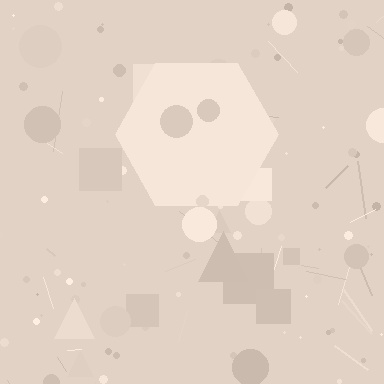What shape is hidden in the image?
A hexagon is hidden in the image.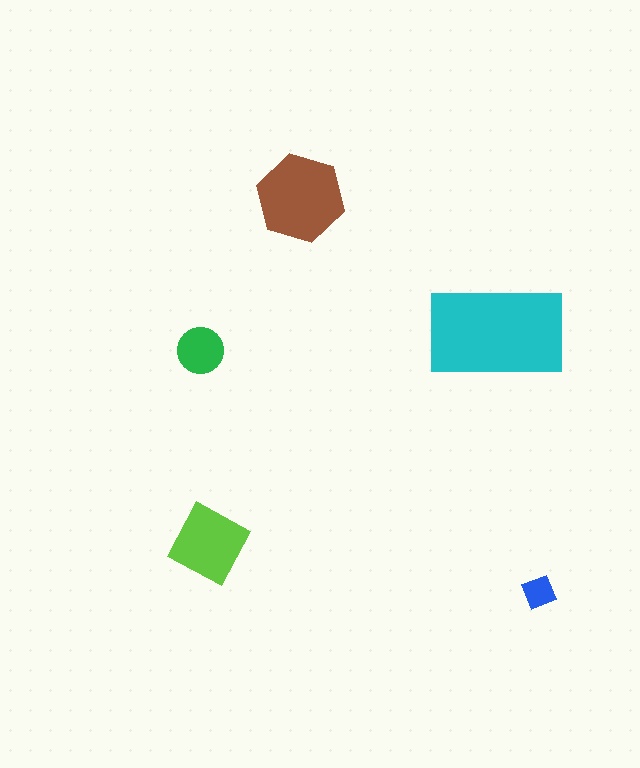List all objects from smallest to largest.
The blue square, the green circle, the lime diamond, the brown hexagon, the cyan rectangle.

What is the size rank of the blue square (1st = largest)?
5th.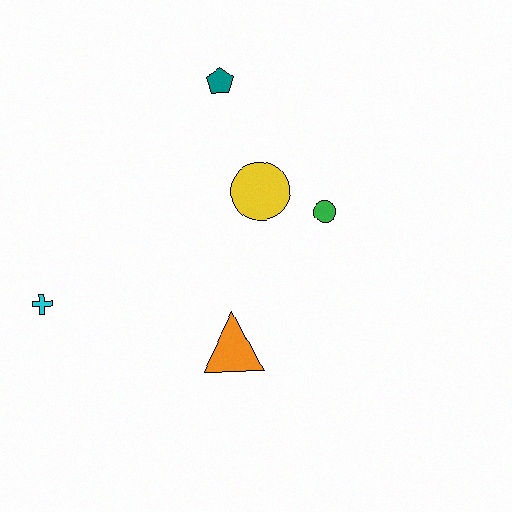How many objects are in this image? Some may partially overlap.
There are 5 objects.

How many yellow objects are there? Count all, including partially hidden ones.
There is 1 yellow object.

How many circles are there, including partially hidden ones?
There are 2 circles.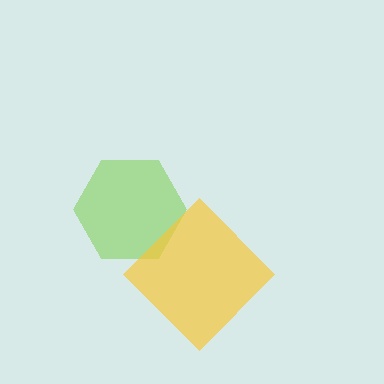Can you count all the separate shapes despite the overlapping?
Yes, there are 2 separate shapes.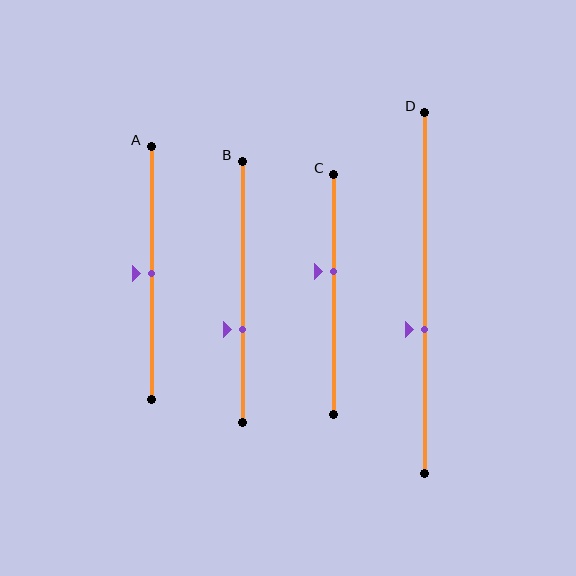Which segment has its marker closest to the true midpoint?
Segment A has its marker closest to the true midpoint.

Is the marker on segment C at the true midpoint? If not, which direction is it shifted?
No, the marker on segment C is shifted upward by about 10% of the segment length.